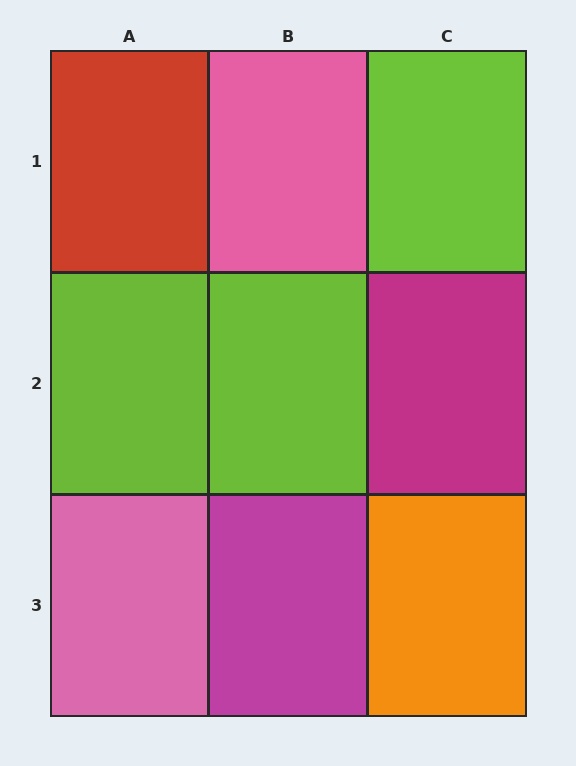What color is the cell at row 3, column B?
Magenta.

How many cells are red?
1 cell is red.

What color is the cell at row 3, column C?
Orange.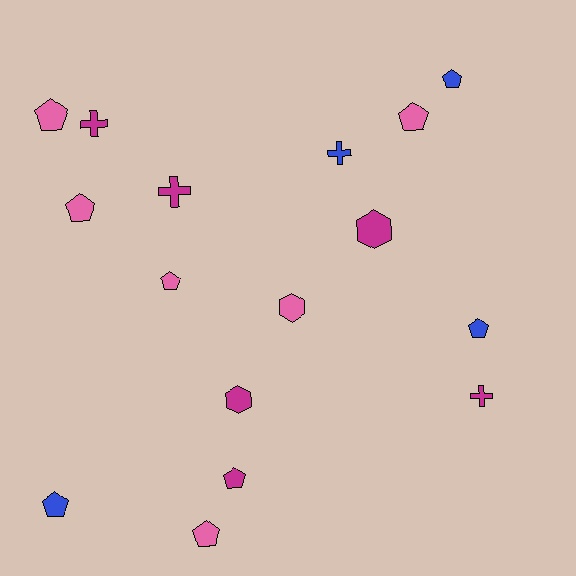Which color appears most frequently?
Magenta, with 6 objects.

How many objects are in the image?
There are 16 objects.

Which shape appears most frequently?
Pentagon, with 9 objects.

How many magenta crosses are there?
There are 3 magenta crosses.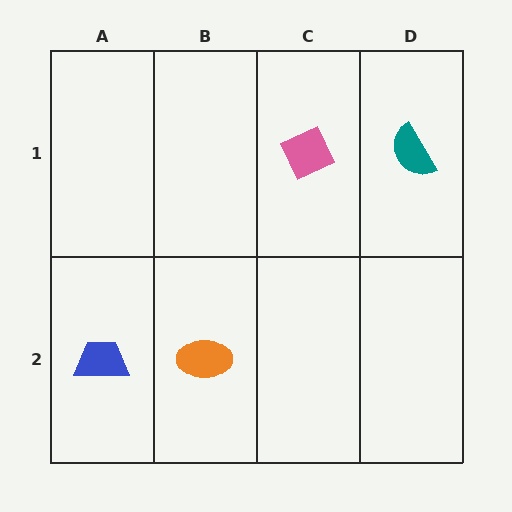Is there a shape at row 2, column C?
No, that cell is empty.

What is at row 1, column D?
A teal semicircle.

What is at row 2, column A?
A blue trapezoid.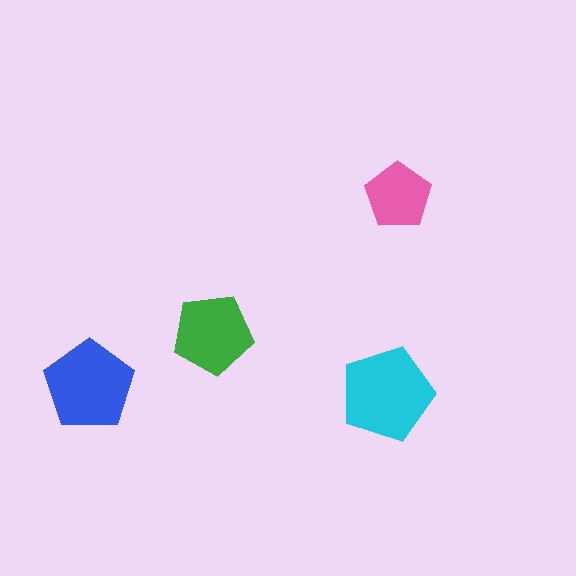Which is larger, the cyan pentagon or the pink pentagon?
The cyan one.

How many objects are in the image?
There are 4 objects in the image.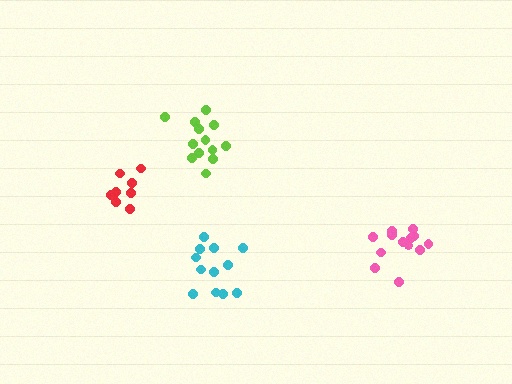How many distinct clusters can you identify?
There are 4 distinct clusters.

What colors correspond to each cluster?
The clusters are colored: pink, lime, cyan, red.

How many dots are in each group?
Group 1: 13 dots, Group 2: 13 dots, Group 3: 12 dots, Group 4: 8 dots (46 total).